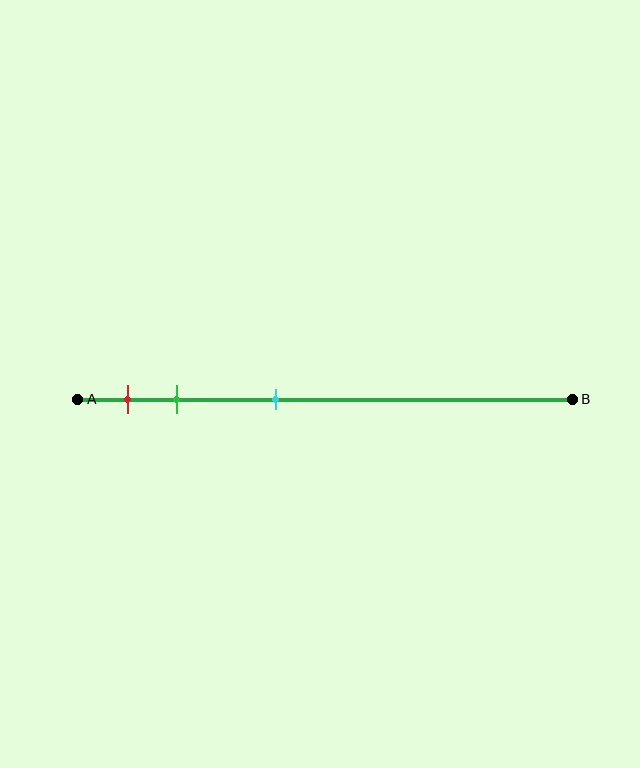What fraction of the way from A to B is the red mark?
The red mark is approximately 10% (0.1) of the way from A to B.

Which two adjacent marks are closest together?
The red and green marks are the closest adjacent pair.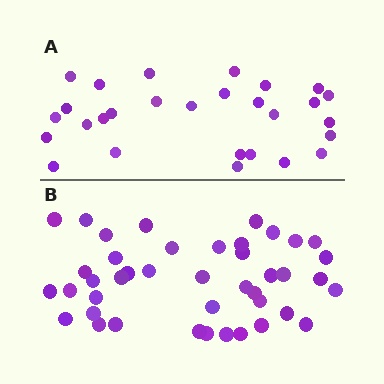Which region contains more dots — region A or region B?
Region B (the bottom region) has more dots.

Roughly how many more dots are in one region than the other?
Region B has approximately 15 more dots than region A.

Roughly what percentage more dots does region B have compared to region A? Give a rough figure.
About 50% more.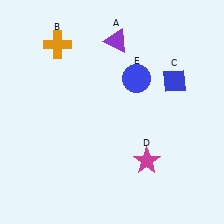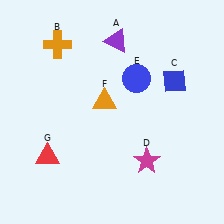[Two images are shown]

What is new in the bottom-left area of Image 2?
A red triangle (G) was added in the bottom-left area of Image 2.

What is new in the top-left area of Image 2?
An orange triangle (F) was added in the top-left area of Image 2.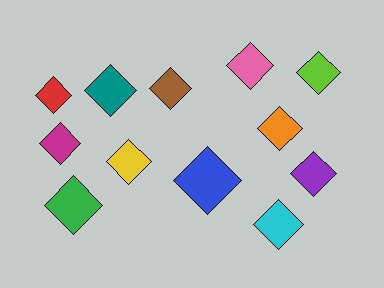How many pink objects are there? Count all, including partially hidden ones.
There is 1 pink object.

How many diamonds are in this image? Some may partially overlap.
There are 12 diamonds.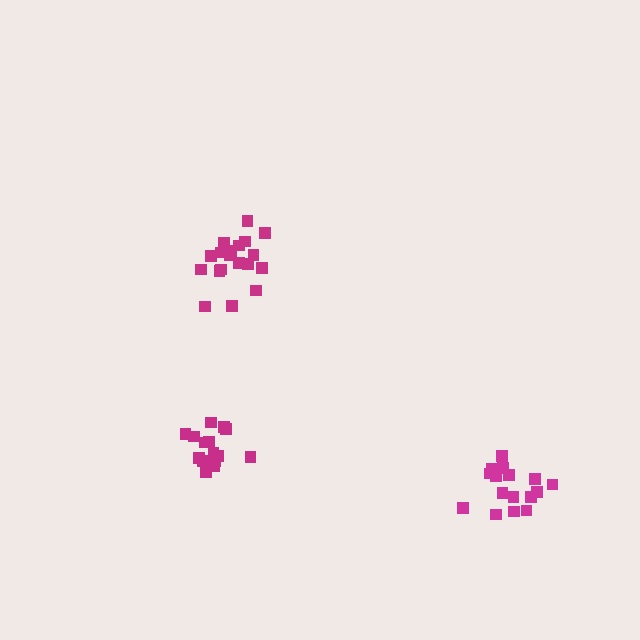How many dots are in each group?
Group 1: 20 dots, Group 2: 15 dots, Group 3: 17 dots (52 total).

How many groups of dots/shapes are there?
There are 3 groups.